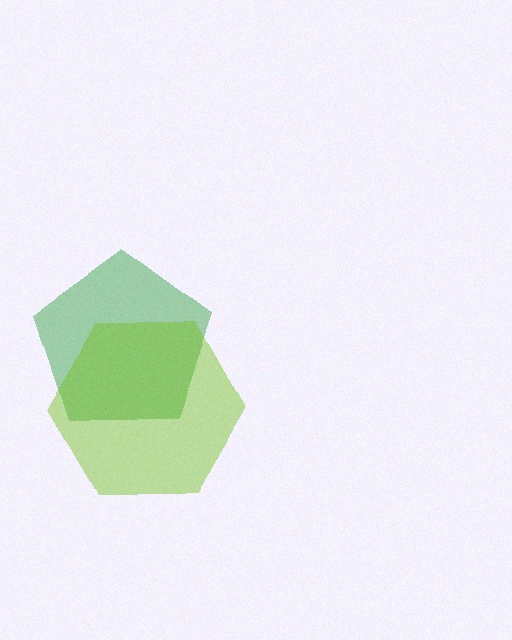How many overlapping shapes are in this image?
There are 2 overlapping shapes in the image.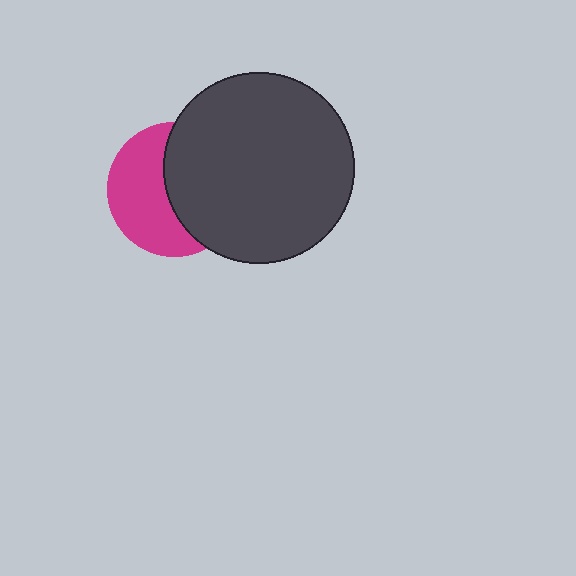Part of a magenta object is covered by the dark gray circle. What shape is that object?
It is a circle.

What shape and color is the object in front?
The object in front is a dark gray circle.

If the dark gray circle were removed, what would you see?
You would see the complete magenta circle.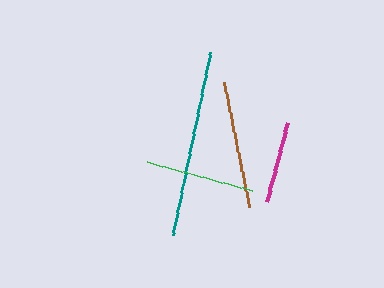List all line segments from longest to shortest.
From longest to shortest: teal, brown, green, magenta.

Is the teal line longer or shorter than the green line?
The teal line is longer than the green line.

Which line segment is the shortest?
The magenta line is the shortest at approximately 82 pixels.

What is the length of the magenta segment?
The magenta segment is approximately 82 pixels long.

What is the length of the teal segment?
The teal segment is approximately 187 pixels long.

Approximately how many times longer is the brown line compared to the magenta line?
The brown line is approximately 1.6 times the length of the magenta line.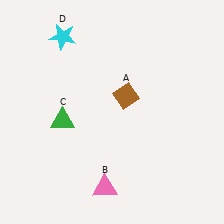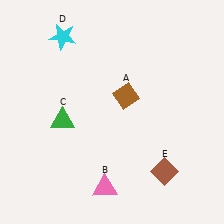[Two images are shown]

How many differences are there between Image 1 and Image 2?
There is 1 difference between the two images.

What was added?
A brown diamond (E) was added in Image 2.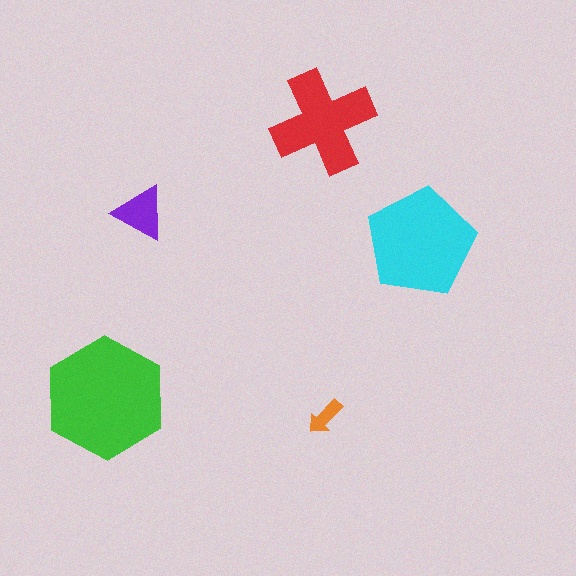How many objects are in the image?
There are 5 objects in the image.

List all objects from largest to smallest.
The green hexagon, the cyan pentagon, the red cross, the purple triangle, the orange arrow.